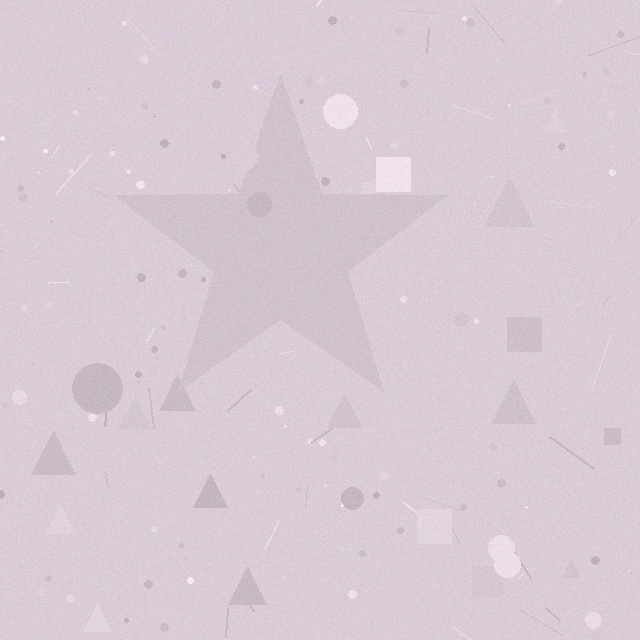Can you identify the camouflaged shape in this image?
The camouflaged shape is a star.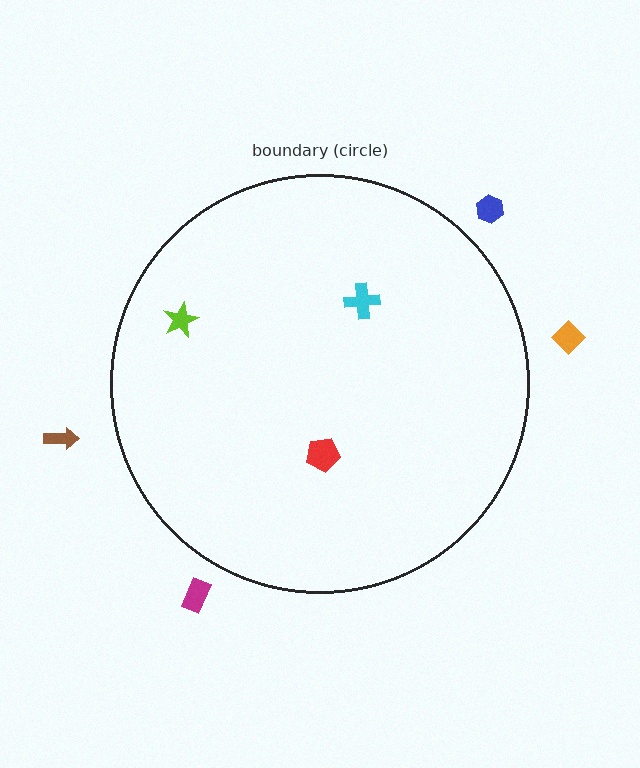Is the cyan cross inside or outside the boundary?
Inside.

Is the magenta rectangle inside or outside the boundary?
Outside.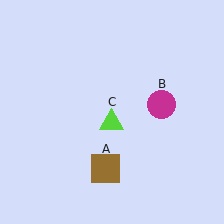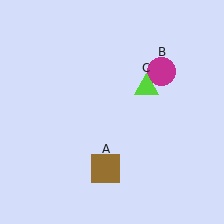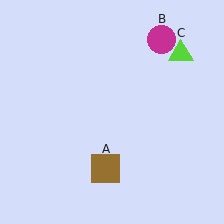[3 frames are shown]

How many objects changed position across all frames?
2 objects changed position: magenta circle (object B), lime triangle (object C).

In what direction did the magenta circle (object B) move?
The magenta circle (object B) moved up.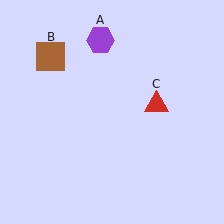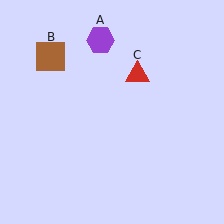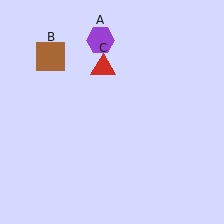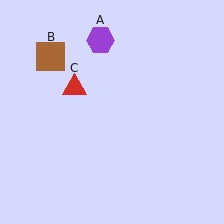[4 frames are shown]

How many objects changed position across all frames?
1 object changed position: red triangle (object C).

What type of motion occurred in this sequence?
The red triangle (object C) rotated counterclockwise around the center of the scene.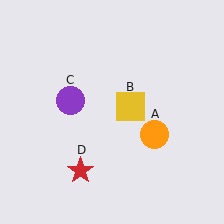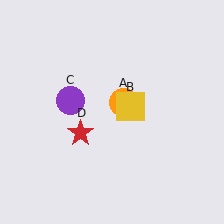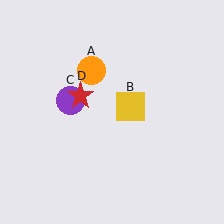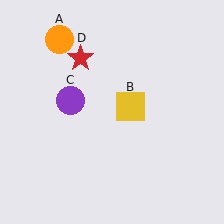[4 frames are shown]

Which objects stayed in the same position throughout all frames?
Yellow square (object B) and purple circle (object C) remained stationary.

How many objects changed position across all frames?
2 objects changed position: orange circle (object A), red star (object D).